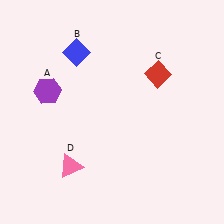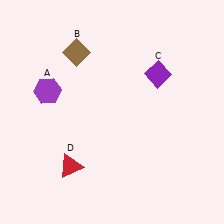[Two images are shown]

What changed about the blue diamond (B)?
In Image 1, B is blue. In Image 2, it changed to brown.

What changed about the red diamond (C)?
In Image 1, C is red. In Image 2, it changed to purple.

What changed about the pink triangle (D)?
In Image 1, D is pink. In Image 2, it changed to red.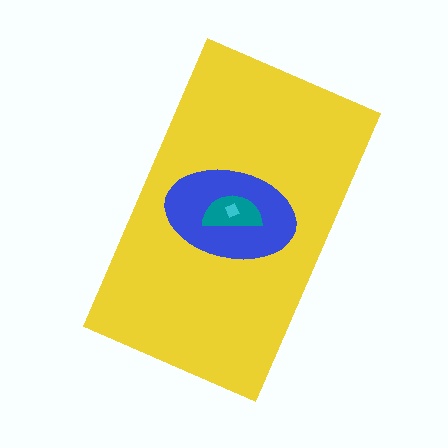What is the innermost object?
The cyan diamond.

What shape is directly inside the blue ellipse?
The teal semicircle.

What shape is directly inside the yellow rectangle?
The blue ellipse.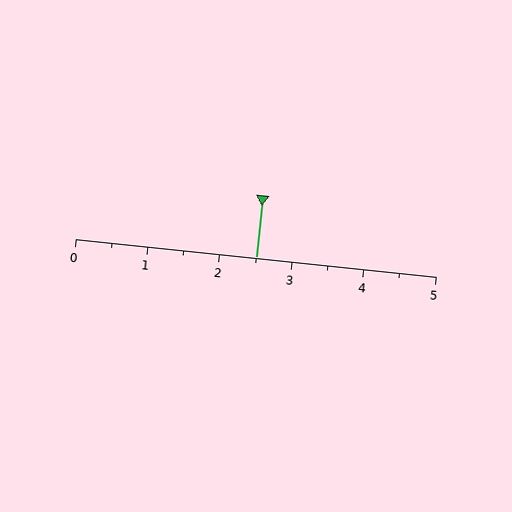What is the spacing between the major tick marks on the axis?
The major ticks are spaced 1 apart.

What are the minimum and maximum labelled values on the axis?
The axis runs from 0 to 5.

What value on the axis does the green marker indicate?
The marker indicates approximately 2.5.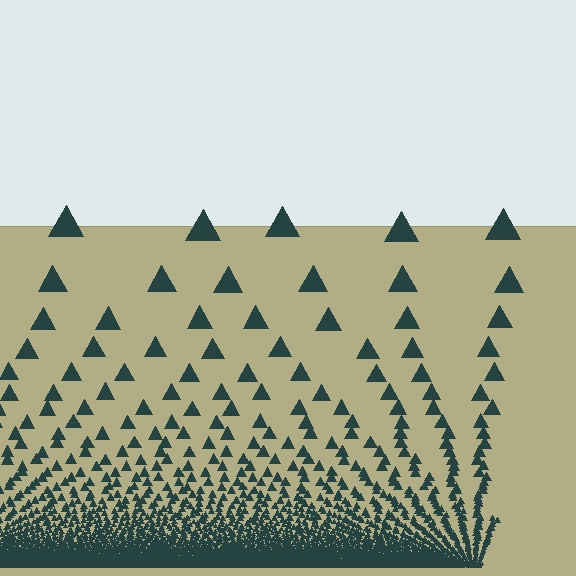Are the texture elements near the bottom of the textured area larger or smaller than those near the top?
Smaller. The gradient is inverted — elements near the bottom are smaller and denser.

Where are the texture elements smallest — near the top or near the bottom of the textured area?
Near the bottom.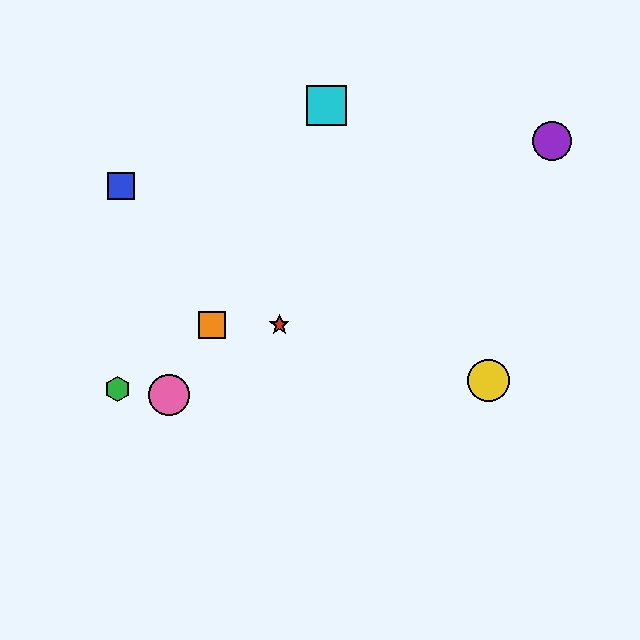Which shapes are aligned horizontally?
The red star, the orange square are aligned horizontally.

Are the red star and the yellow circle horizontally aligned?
No, the red star is at y≈325 and the yellow circle is at y≈380.